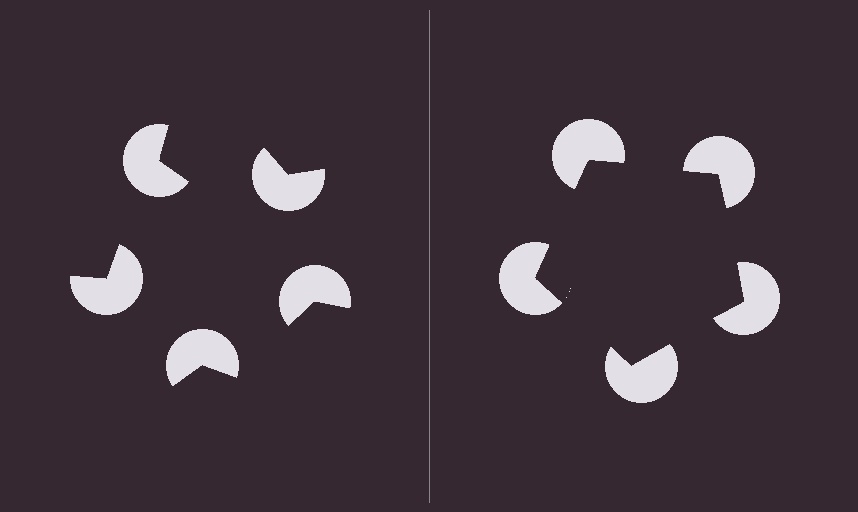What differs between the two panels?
The pac-man discs are positioned identically on both sides; only the wedge orientations differ. On the right they align to a pentagon; on the left they are misaligned.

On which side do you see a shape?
An illusory pentagon appears on the right side. On the left side the wedge cuts are rotated, so no coherent shape forms.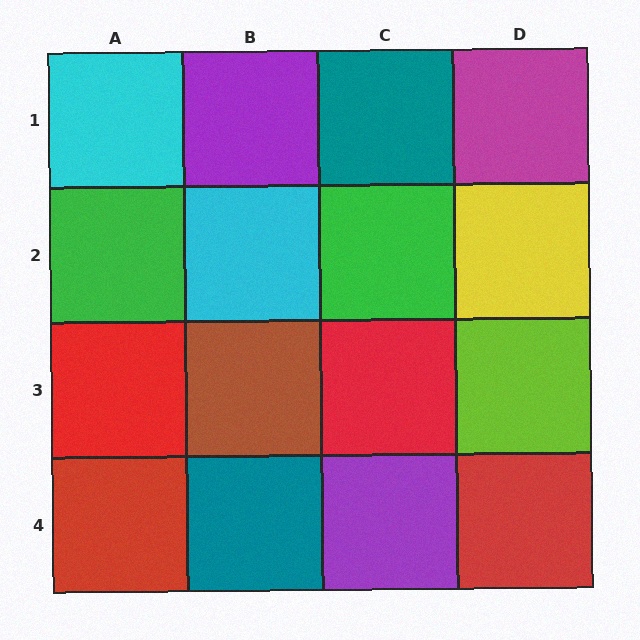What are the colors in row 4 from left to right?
Red, teal, purple, red.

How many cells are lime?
1 cell is lime.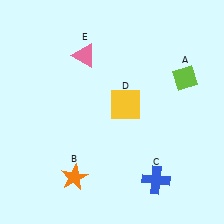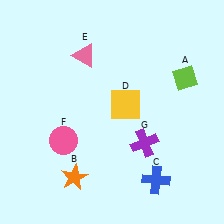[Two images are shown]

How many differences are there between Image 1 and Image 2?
There are 2 differences between the two images.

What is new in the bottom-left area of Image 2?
A pink circle (F) was added in the bottom-left area of Image 2.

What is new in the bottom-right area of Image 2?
A purple cross (G) was added in the bottom-right area of Image 2.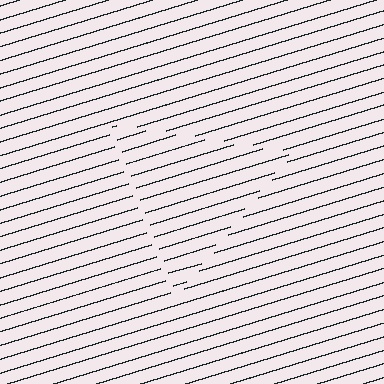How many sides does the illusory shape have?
3 sides — the line-ends trace a triangle.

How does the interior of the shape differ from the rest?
The interior of the shape contains the same grating, shifted by half a period — the contour is defined by the phase discontinuity where line-ends from the inner and outer gratings abut.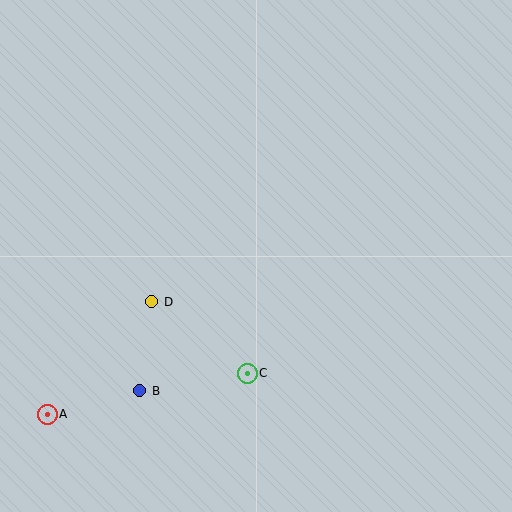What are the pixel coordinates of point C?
Point C is at (247, 373).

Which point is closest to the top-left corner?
Point D is closest to the top-left corner.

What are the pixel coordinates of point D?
Point D is at (152, 302).